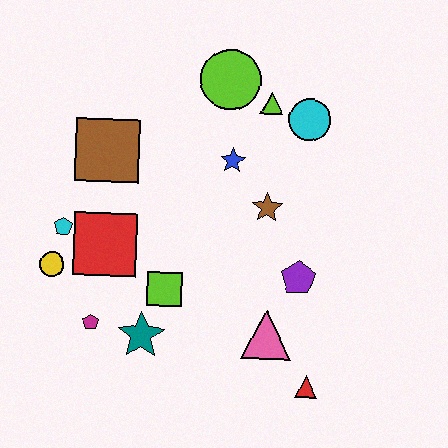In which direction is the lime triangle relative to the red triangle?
The lime triangle is above the red triangle.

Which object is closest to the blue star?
The brown star is closest to the blue star.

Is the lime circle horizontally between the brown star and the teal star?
Yes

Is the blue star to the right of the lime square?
Yes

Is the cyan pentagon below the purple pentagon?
No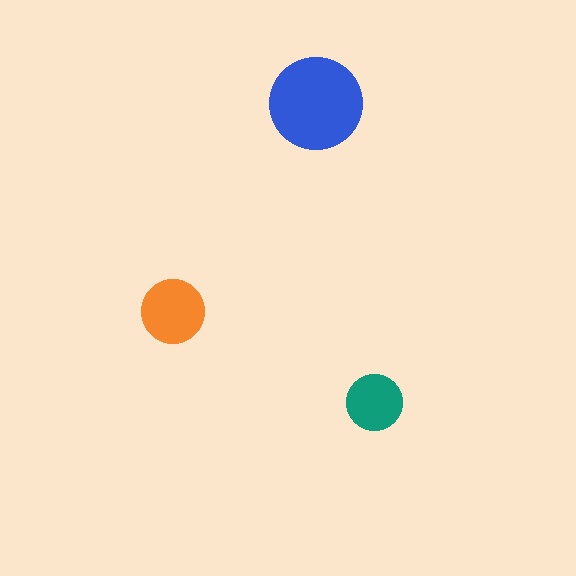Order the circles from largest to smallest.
the blue one, the orange one, the teal one.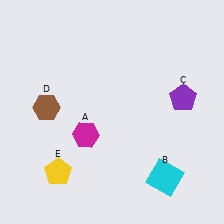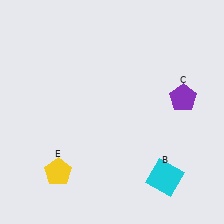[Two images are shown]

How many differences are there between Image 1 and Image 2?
There are 2 differences between the two images.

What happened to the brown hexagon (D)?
The brown hexagon (D) was removed in Image 2. It was in the top-left area of Image 1.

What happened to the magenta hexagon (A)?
The magenta hexagon (A) was removed in Image 2. It was in the bottom-left area of Image 1.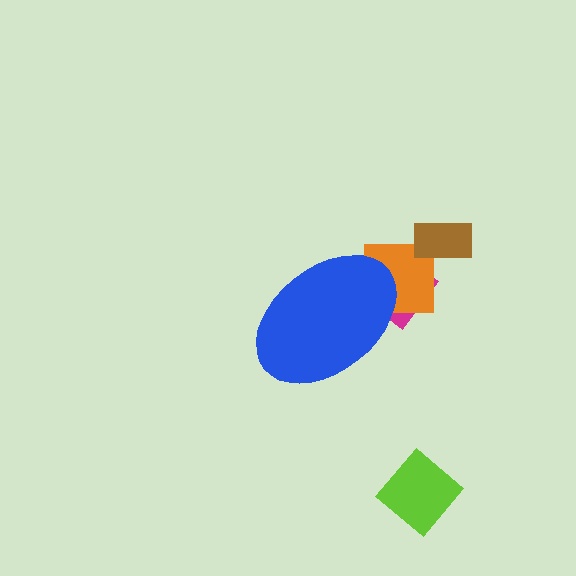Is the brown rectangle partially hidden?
No, the brown rectangle is fully visible.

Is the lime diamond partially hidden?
No, the lime diamond is fully visible.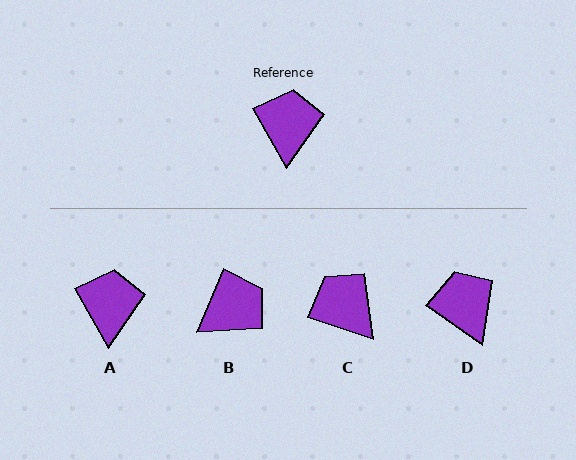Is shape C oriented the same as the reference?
No, it is off by about 42 degrees.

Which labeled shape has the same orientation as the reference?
A.